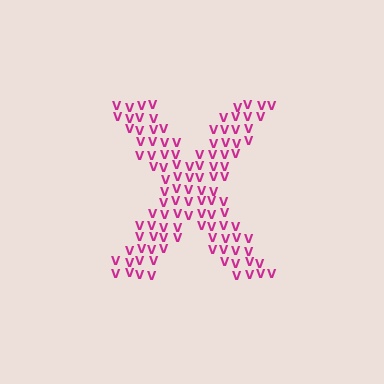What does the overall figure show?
The overall figure shows the letter X.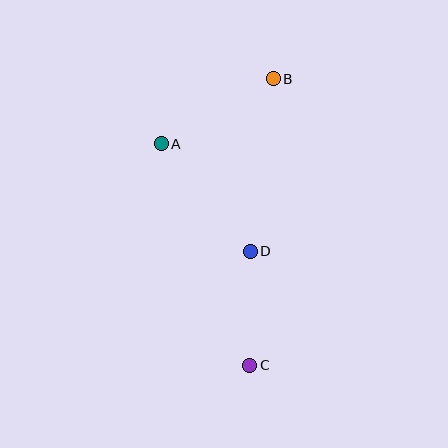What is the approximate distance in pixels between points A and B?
The distance between A and B is approximately 130 pixels.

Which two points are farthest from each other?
Points B and C are farthest from each other.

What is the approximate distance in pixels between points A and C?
The distance between A and C is approximately 238 pixels.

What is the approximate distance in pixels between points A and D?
The distance between A and D is approximately 139 pixels.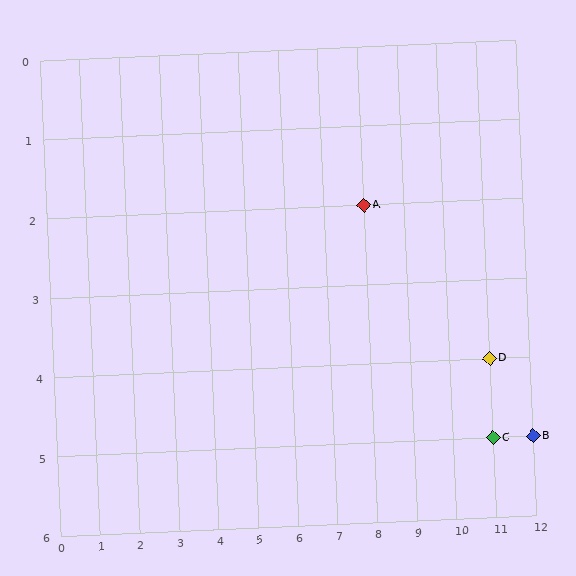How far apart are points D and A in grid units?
Points D and A are 3 columns and 2 rows apart (about 3.6 grid units diagonally).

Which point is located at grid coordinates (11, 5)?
Point C is at (11, 5).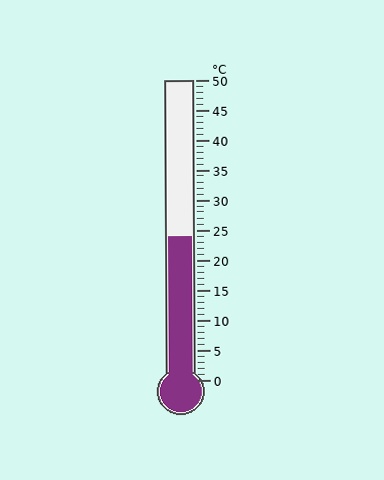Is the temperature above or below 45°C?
The temperature is below 45°C.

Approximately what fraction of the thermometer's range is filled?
The thermometer is filled to approximately 50% of its range.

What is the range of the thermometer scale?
The thermometer scale ranges from 0°C to 50°C.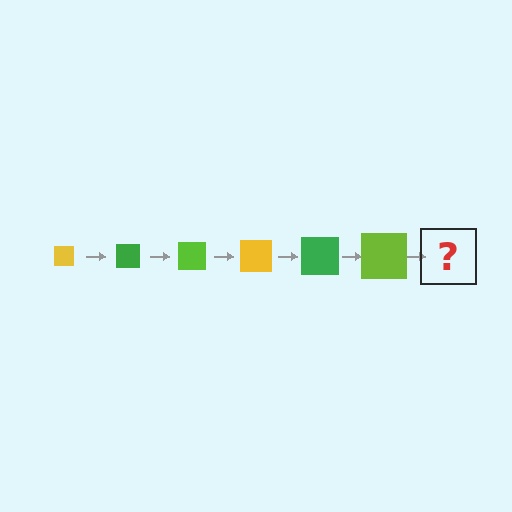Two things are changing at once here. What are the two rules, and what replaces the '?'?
The two rules are that the square grows larger each step and the color cycles through yellow, green, and lime. The '?' should be a yellow square, larger than the previous one.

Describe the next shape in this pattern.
It should be a yellow square, larger than the previous one.